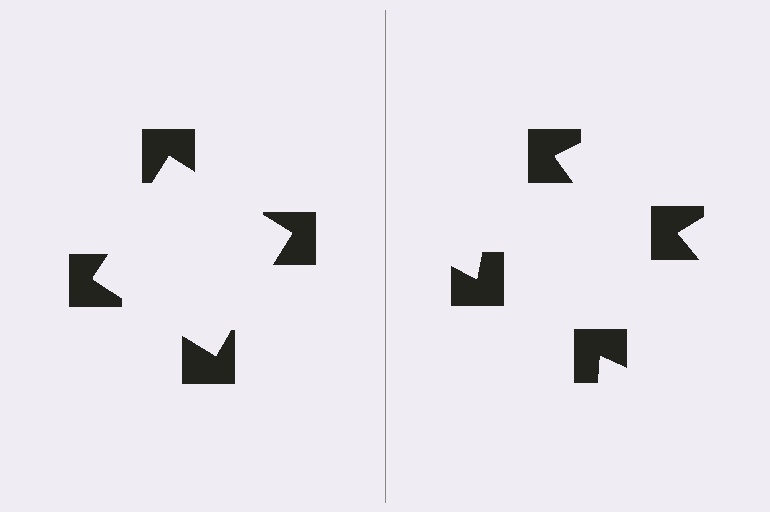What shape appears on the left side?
An illusory square.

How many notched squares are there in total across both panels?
8 — 4 on each side.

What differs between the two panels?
The notched squares are positioned identically on both sides; only the wedge orientations differ. On the left they align to a square; on the right they are misaligned.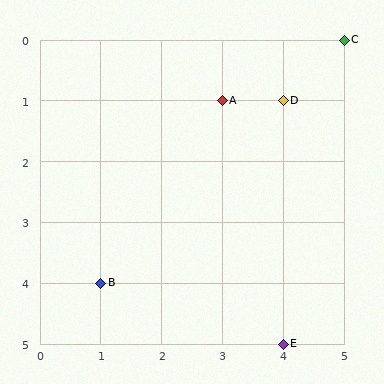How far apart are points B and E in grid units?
Points B and E are 3 columns and 1 row apart (about 3.2 grid units diagonally).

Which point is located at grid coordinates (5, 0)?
Point C is at (5, 0).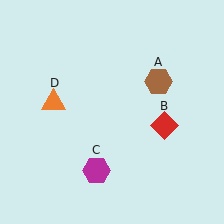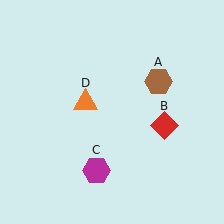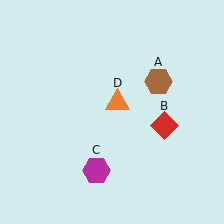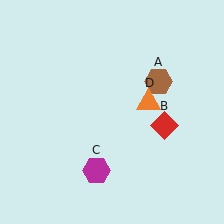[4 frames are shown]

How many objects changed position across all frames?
1 object changed position: orange triangle (object D).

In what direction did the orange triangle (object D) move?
The orange triangle (object D) moved right.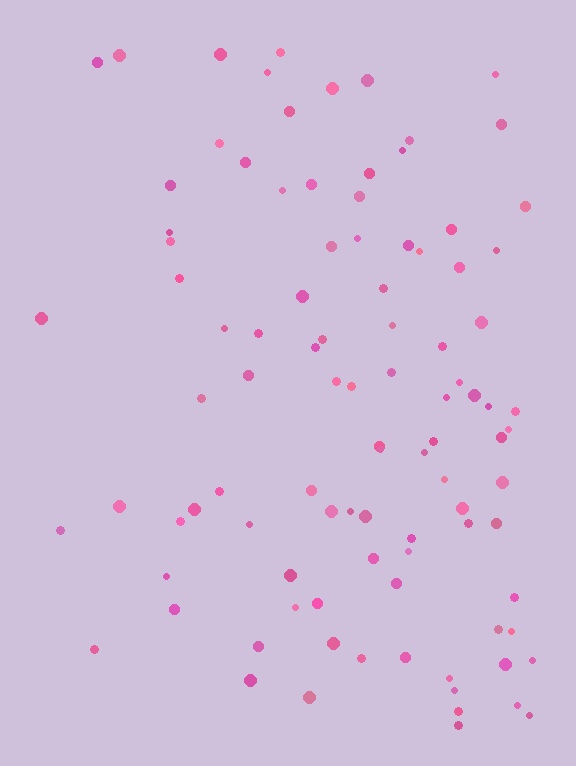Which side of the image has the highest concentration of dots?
The right.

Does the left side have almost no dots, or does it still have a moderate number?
Still a moderate number, just noticeably fewer than the right.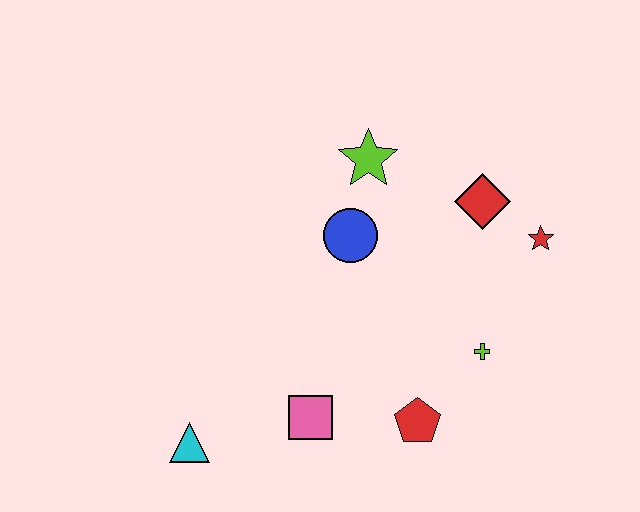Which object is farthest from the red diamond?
The cyan triangle is farthest from the red diamond.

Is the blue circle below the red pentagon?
No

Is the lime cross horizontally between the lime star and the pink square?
No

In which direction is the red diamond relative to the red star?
The red diamond is to the left of the red star.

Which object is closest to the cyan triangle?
The pink square is closest to the cyan triangle.